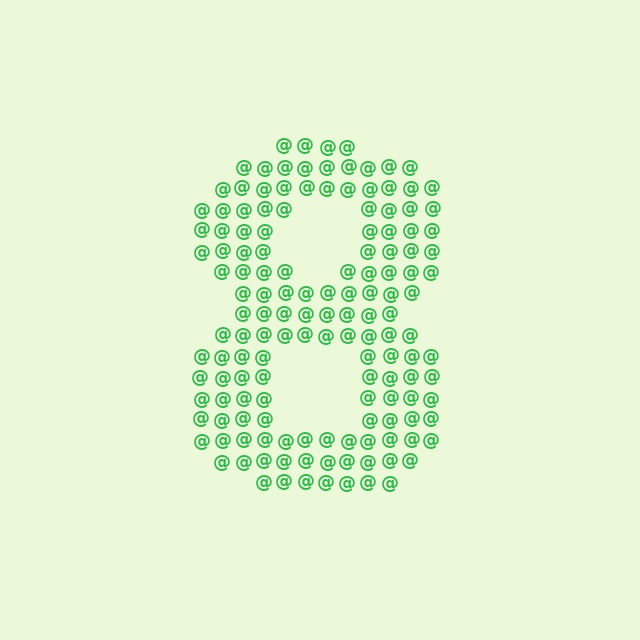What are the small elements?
The small elements are at signs.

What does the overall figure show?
The overall figure shows the digit 8.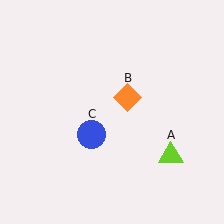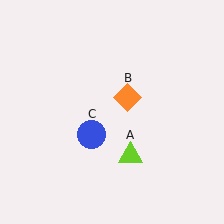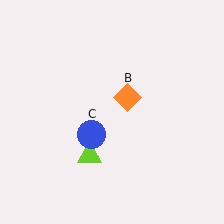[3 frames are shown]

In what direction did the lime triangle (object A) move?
The lime triangle (object A) moved left.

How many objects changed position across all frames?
1 object changed position: lime triangle (object A).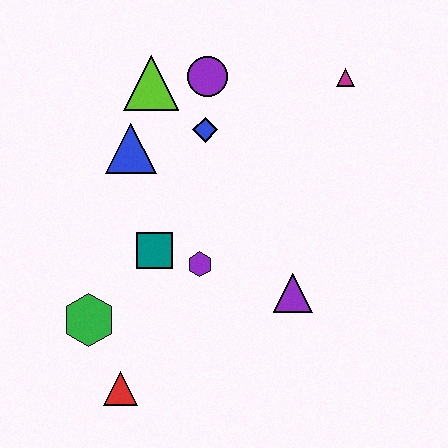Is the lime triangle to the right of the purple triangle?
No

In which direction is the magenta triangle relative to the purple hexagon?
The magenta triangle is above the purple hexagon.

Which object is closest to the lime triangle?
The purple circle is closest to the lime triangle.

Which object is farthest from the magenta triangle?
The red triangle is farthest from the magenta triangle.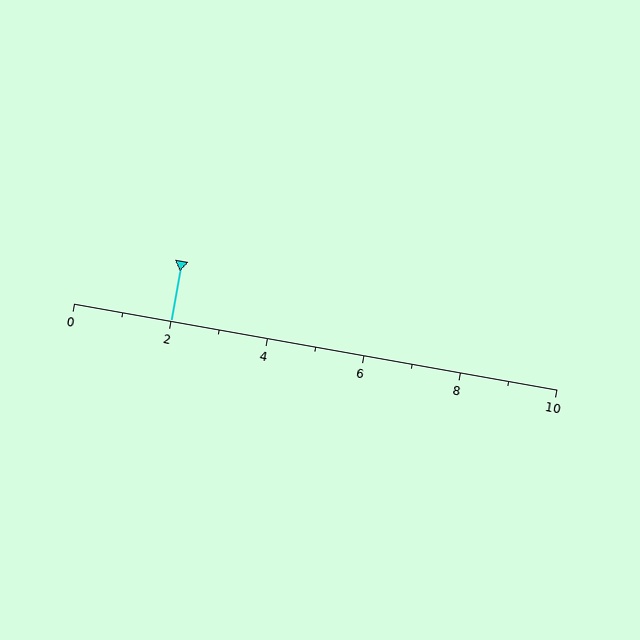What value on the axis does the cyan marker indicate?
The marker indicates approximately 2.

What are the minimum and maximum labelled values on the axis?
The axis runs from 0 to 10.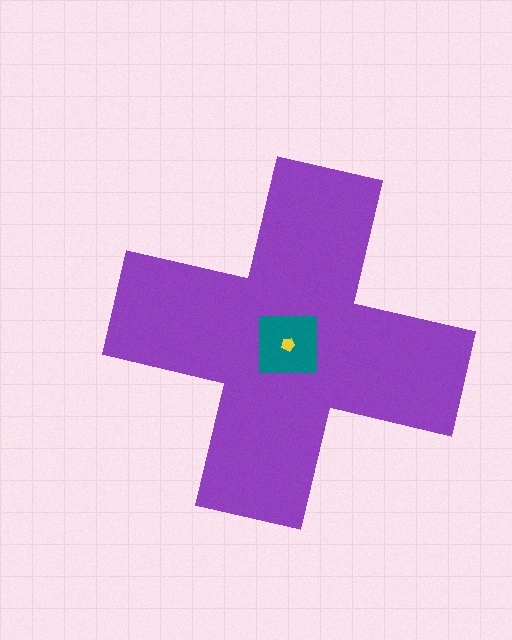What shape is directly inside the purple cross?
The teal square.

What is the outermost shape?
The purple cross.